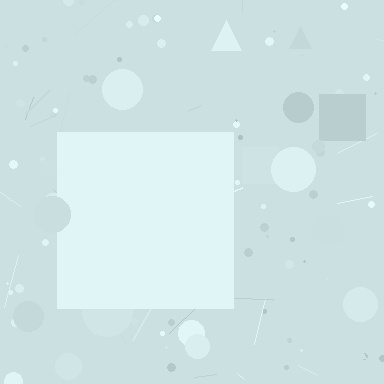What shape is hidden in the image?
A square is hidden in the image.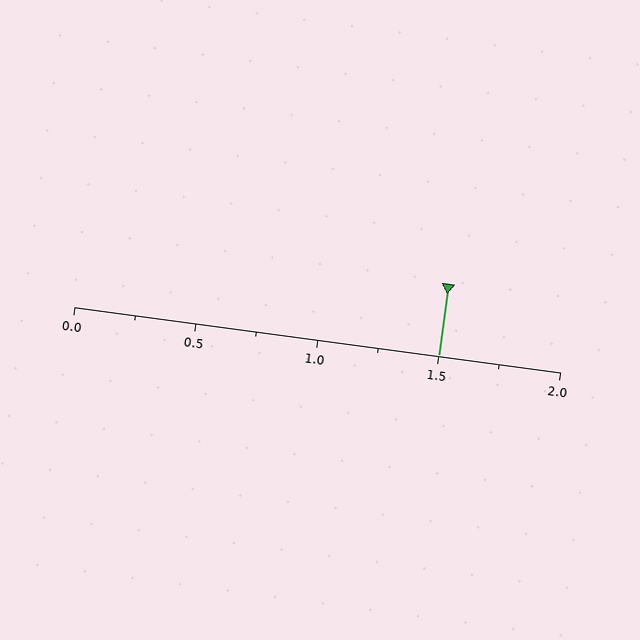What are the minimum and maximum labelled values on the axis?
The axis runs from 0.0 to 2.0.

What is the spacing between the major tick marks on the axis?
The major ticks are spaced 0.5 apart.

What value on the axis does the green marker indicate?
The marker indicates approximately 1.5.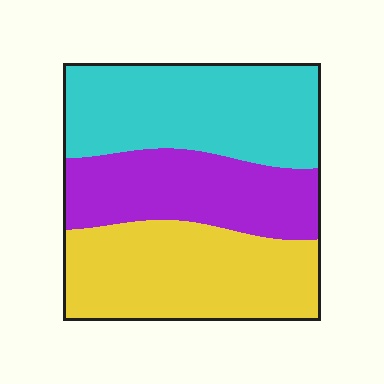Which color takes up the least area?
Purple, at roughly 30%.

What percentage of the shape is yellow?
Yellow covers about 35% of the shape.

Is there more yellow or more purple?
Yellow.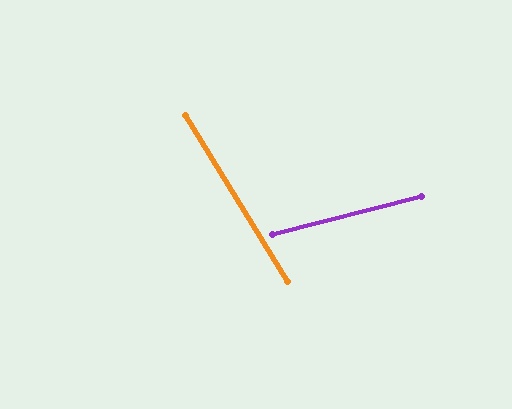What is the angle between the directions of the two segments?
Approximately 73 degrees.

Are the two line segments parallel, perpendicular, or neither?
Neither parallel nor perpendicular — they differ by about 73°.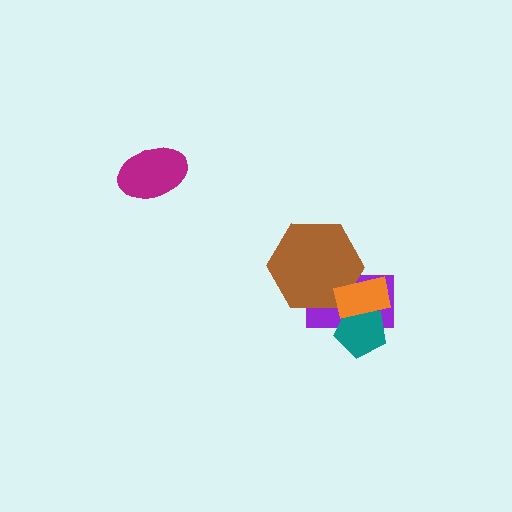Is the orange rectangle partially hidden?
No, no other shape covers it.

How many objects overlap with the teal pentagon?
2 objects overlap with the teal pentagon.